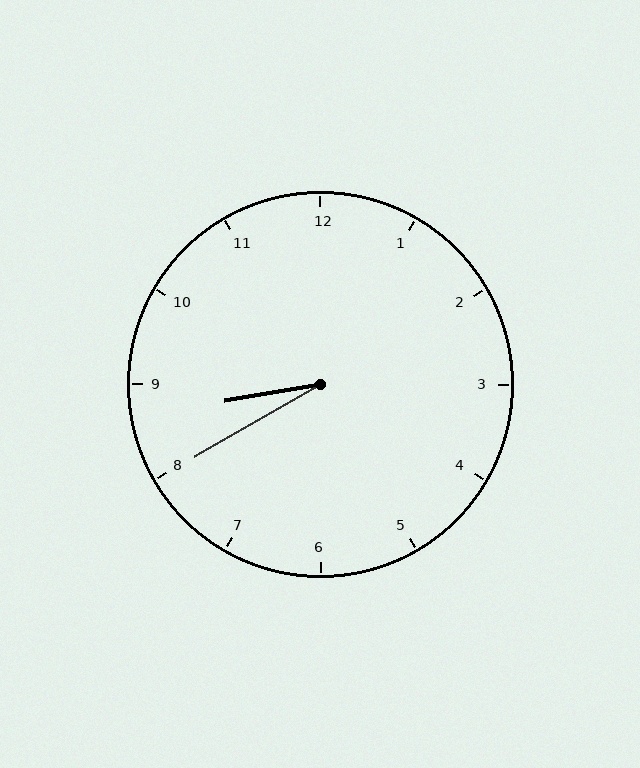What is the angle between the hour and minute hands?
Approximately 20 degrees.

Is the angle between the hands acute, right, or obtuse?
It is acute.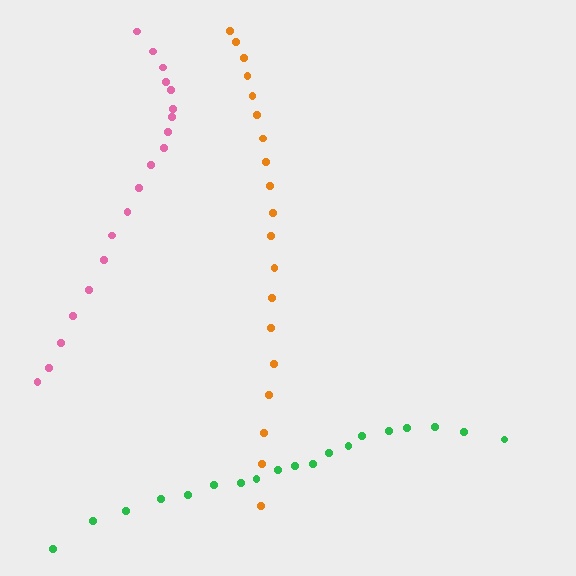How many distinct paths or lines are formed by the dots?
There are 3 distinct paths.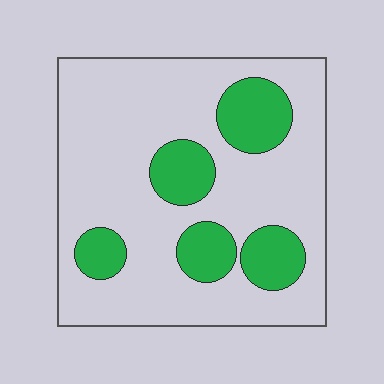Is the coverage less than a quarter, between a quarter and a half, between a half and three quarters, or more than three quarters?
Less than a quarter.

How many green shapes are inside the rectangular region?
5.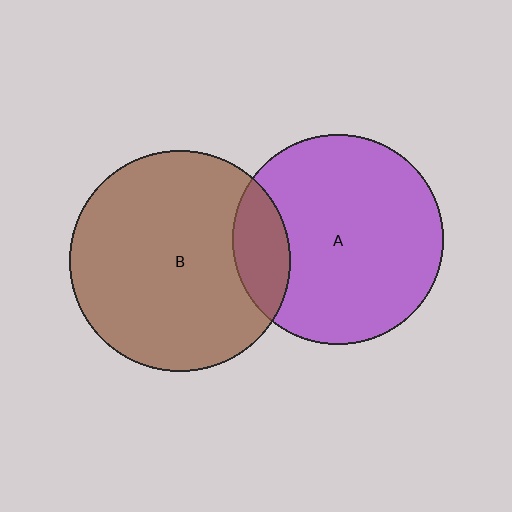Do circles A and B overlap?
Yes.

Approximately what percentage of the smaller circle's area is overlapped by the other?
Approximately 15%.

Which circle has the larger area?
Circle B (brown).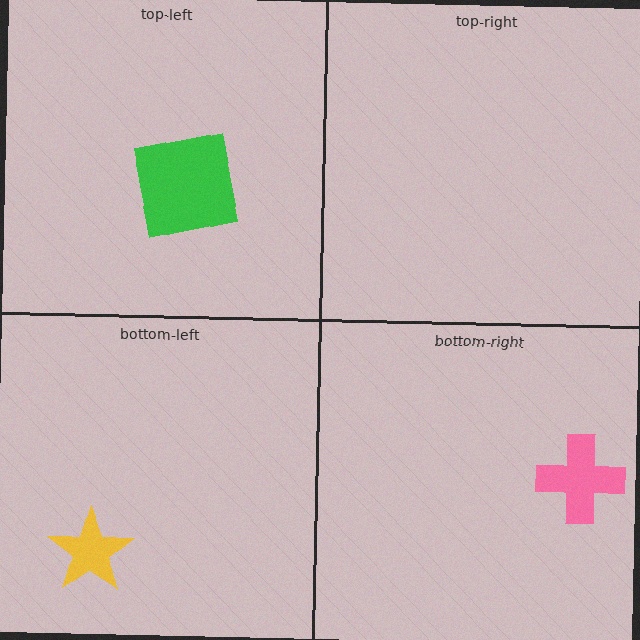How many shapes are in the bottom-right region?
1.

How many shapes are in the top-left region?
1.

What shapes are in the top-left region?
The green square.